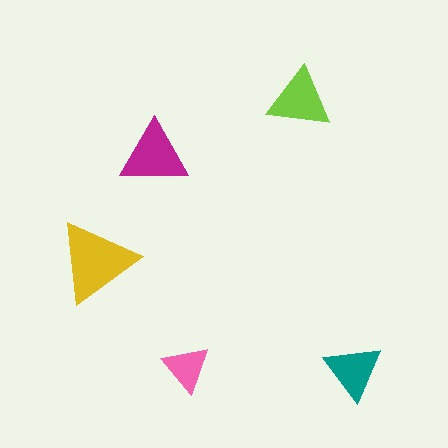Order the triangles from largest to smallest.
the yellow one, the magenta one, the lime one, the teal one, the pink one.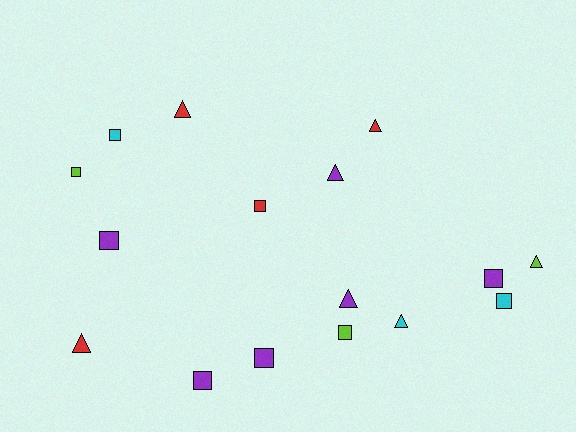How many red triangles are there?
There are 3 red triangles.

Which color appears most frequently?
Purple, with 6 objects.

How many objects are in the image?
There are 16 objects.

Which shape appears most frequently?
Square, with 9 objects.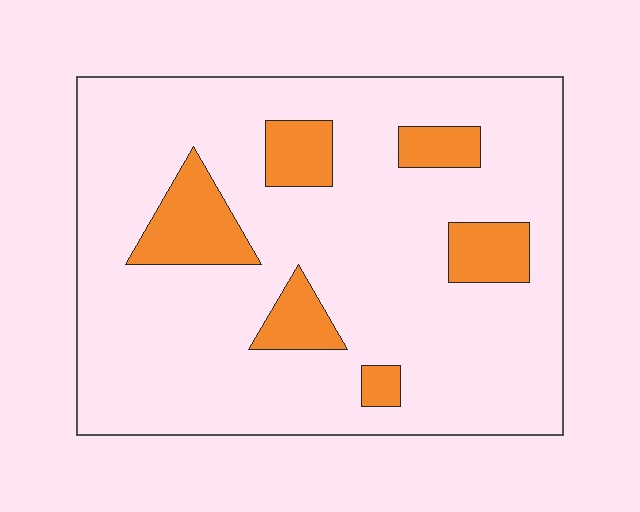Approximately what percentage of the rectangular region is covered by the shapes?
Approximately 15%.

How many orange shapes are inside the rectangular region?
6.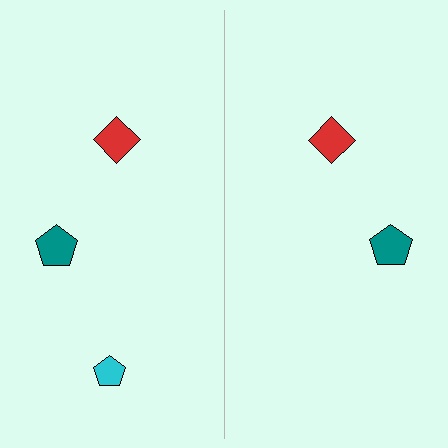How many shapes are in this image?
There are 5 shapes in this image.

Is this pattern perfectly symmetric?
No, the pattern is not perfectly symmetric. A cyan pentagon is missing from the right side.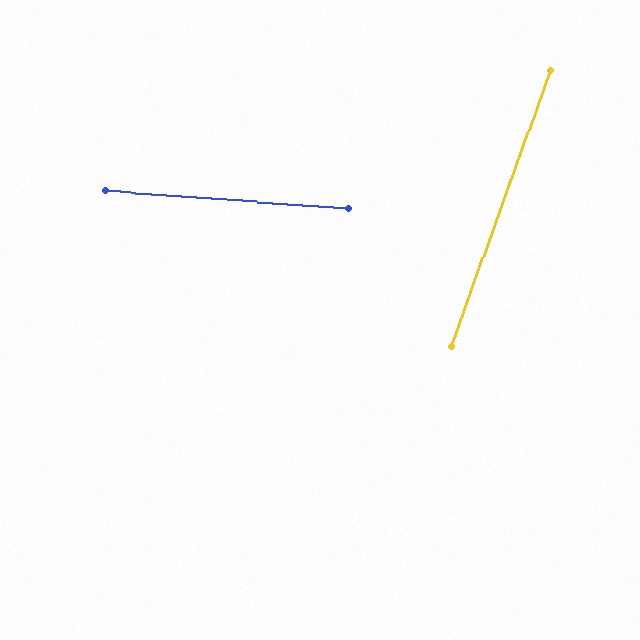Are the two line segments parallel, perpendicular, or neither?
Neither parallel nor perpendicular — they differ by about 75°.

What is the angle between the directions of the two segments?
Approximately 75 degrees.